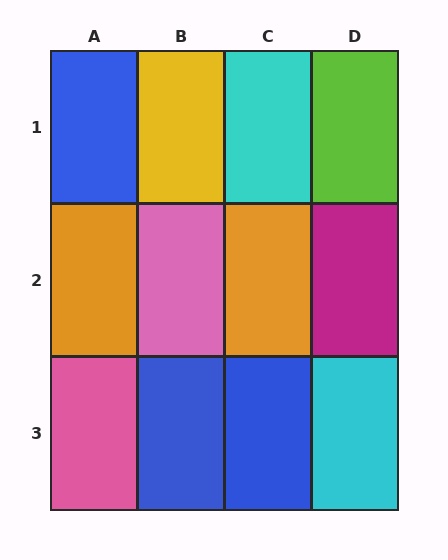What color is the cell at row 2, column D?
Magenta.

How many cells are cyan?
2 cells are cyan.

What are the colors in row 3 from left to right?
Pink, blue, blue, cyan.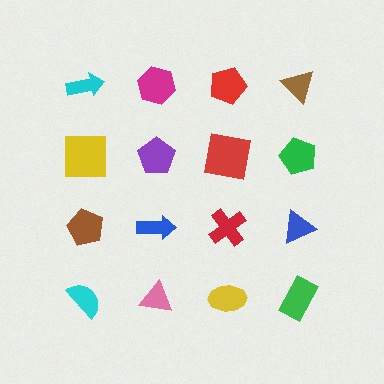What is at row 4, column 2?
A pink triangle.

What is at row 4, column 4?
A green rectangle.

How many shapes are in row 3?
4 shapes.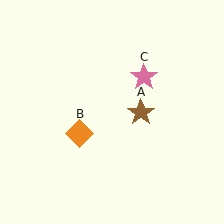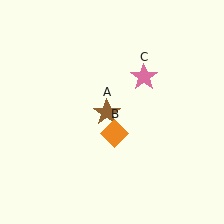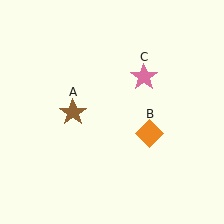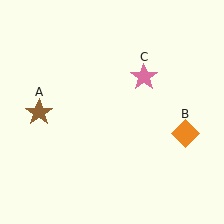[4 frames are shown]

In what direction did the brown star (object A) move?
The brown star (object A) moved left.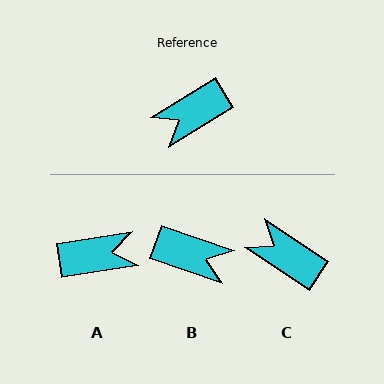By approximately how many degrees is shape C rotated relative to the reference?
Approximately 65 degrees clockwise.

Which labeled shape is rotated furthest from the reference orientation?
A, about 158 degrees away.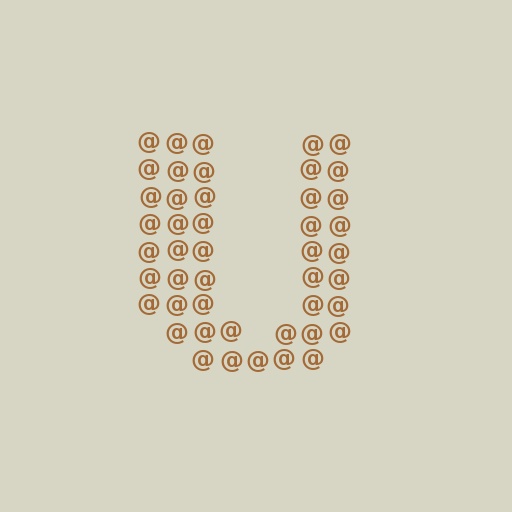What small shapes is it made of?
It is made of small at signs.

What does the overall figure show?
The overall figure shows the letter U.